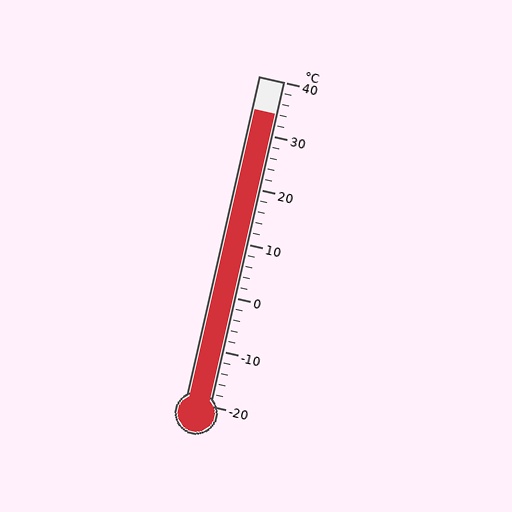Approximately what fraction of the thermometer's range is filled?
The thermometer is filled to approximately 90% of its range.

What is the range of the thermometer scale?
The thermometer scale ranges from -20°C to 40°C.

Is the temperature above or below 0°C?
The temperature is above 0°C.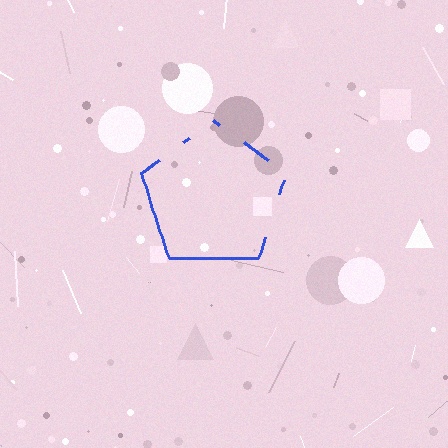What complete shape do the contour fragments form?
The contour fragments form a pentagon.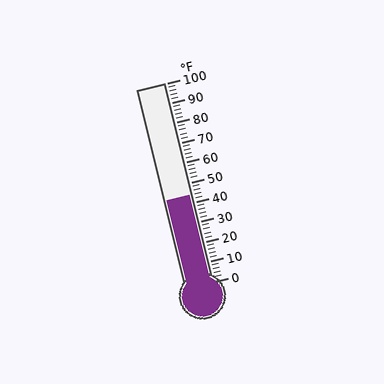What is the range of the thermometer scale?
The thermometer scale ranges from 0°F to 100°F.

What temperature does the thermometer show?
The thermometer shows approximately 44°F.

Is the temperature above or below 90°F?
The temperature is below 90°F.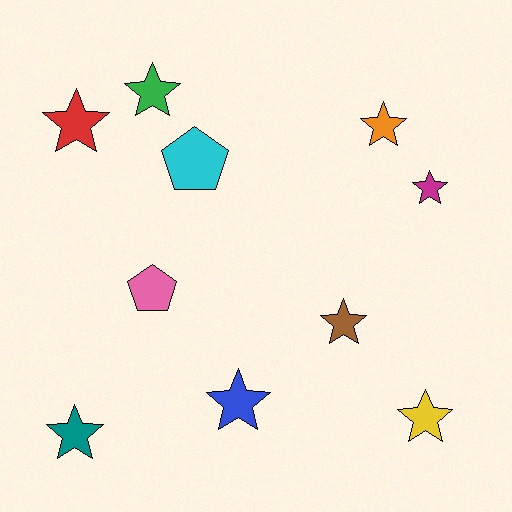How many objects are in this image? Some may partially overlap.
There are 10 objects.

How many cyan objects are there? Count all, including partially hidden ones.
There is 1 cyan object.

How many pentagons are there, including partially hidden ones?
There are 2 pentagons.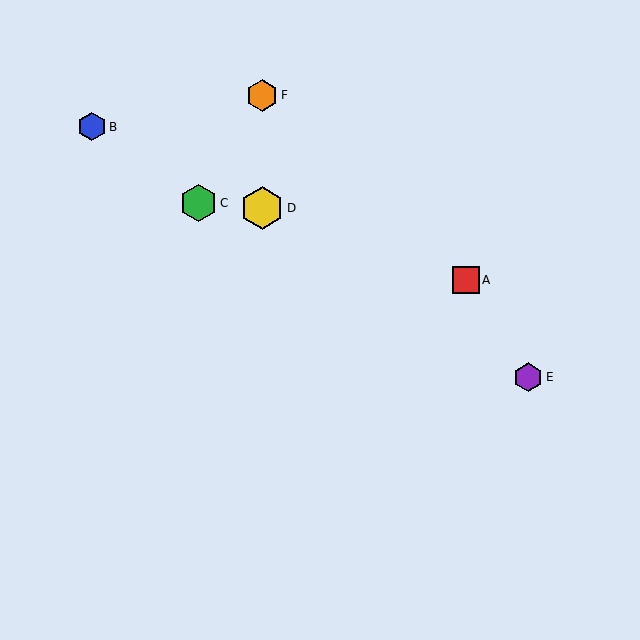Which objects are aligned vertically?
Objects D, F are aligned vertically.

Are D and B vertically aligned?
No, D is at x≈262 and B is at x≈92.